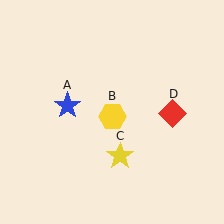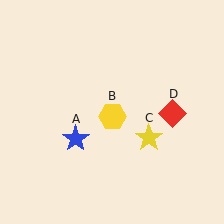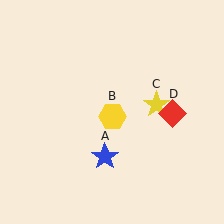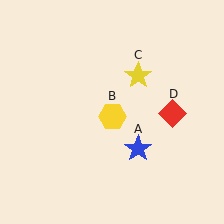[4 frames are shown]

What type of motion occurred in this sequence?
The blue star (object A), yellow star (object C) rotated counterclockwise around the center of the scene.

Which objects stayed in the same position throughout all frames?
Yellow hexagon (object B) and red diamond (object D) remained stationary.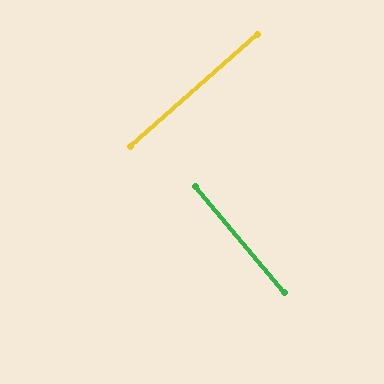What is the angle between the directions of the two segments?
Approximately 89 degrees.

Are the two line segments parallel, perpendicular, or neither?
Perpendicular — they meet at approximately 89°.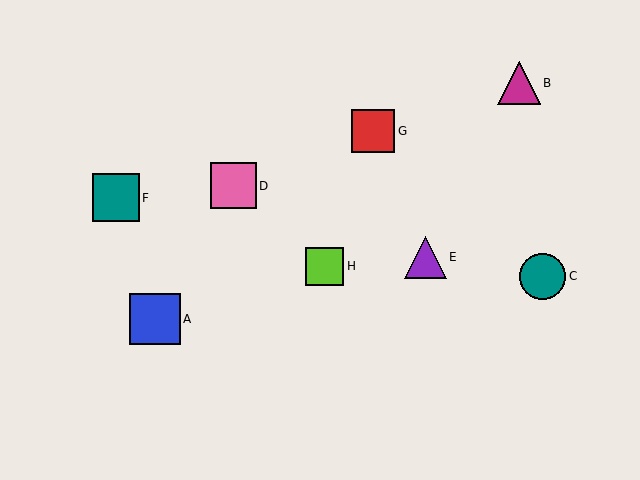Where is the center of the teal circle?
The center of the teal circle is at (542, 276).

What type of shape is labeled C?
Shape C is a teal circle.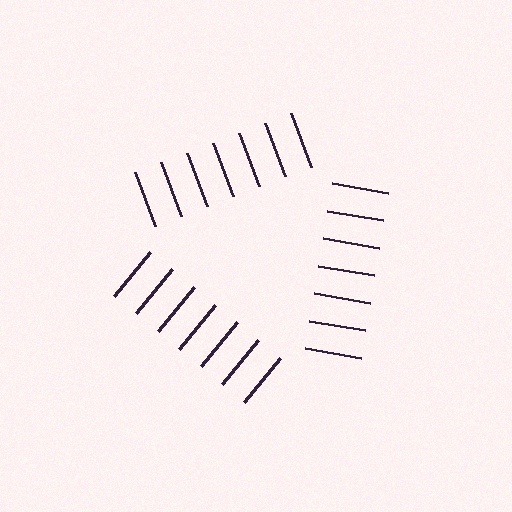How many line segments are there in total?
21 — 7 along each of the 3 edges.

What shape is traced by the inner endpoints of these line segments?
An illusory triangle — the line segments terminate on its edges but no continuous stroke is drawn.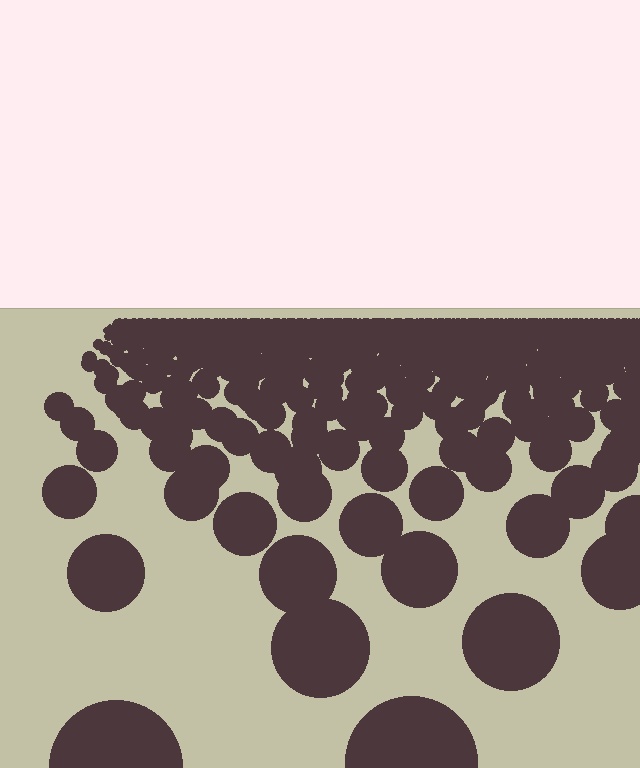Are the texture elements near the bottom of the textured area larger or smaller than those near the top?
Larger. Near the bottom, elements are closer to the viewer and appear at a bigger on-screen size.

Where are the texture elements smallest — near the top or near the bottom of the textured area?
Near the top.